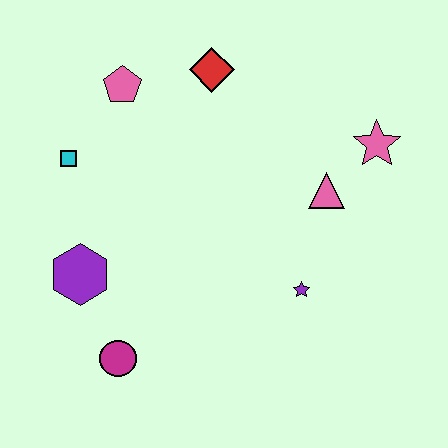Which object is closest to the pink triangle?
The pink star is closest to the pink triangle.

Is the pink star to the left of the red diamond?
No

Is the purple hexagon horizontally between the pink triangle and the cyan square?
Yes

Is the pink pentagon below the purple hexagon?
No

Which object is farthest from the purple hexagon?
The pink star is farthest from the purple hexagon.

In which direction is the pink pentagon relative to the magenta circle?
The pink pentagon is above the magenta circle.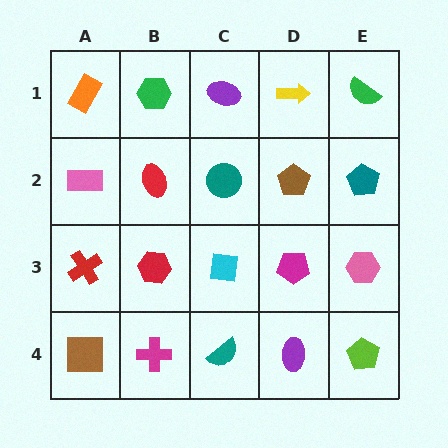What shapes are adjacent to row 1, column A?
A pink rectangle (row 2, column A), a green hexagon (row 1, column B).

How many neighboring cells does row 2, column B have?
4.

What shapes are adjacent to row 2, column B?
A green hexagon (row 1, column B), a red hexagon (row 3, column B), a pink rectangle (row 2, column A), a teal circle (row 2, column C).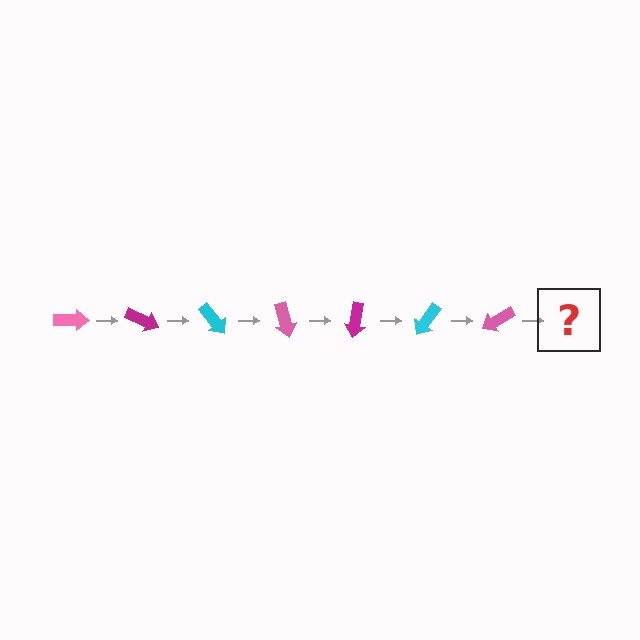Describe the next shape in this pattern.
It should be a magenta arrow, rotated 175 degrees from the start.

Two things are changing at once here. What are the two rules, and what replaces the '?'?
The two rules are that it rotates 25 degrees each step and the color cycles through pink, magenta, and cyan. The '?' should be a magenta arrow, rotated 175 degrees from the start.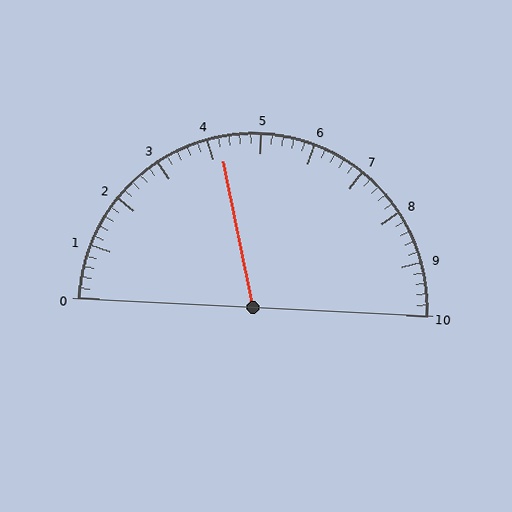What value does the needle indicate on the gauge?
The needle indicates approximately 4.2.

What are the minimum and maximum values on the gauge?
The gauge ranges from 0 to 10.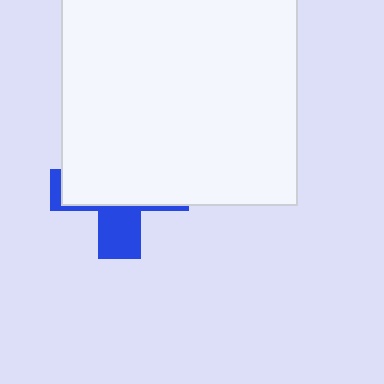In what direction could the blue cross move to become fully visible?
The blue cross could move down. That would shift it out from behind the white square entirely.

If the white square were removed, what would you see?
You would see the complete blue cross.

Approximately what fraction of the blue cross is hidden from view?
Roughly 67% of the blue cross is hidden behind the white square.